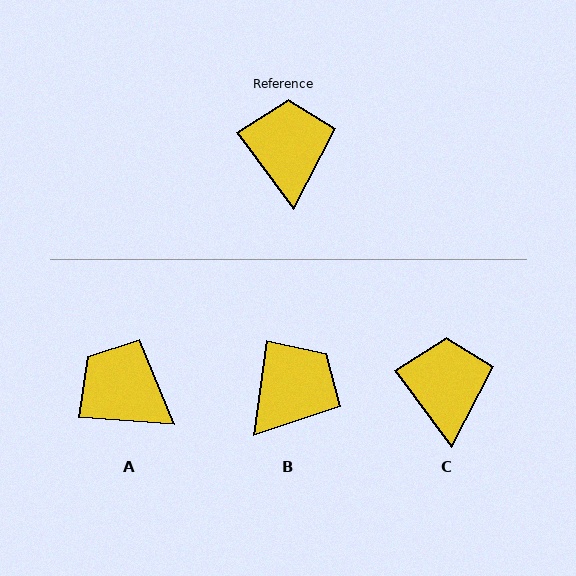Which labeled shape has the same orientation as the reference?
C.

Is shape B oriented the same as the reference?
No, it is off by about 44 degrees.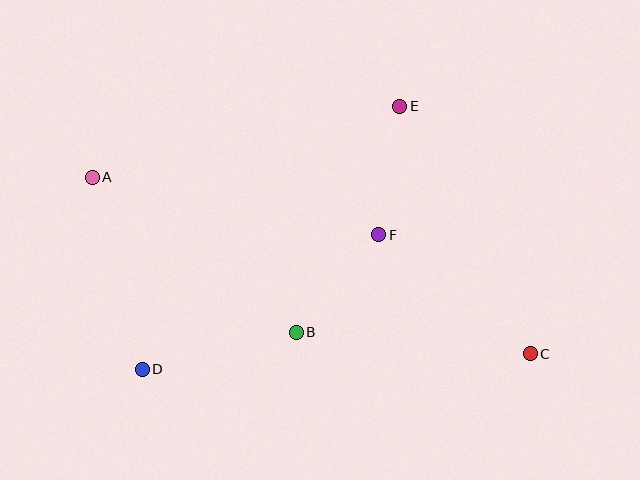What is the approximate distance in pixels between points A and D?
The distance between A and D is approximately 198 pixels.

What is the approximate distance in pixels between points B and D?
The distance between B and D is approximately 158 pixels.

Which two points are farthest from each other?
Points A and C are farthest from each other.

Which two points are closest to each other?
Points B and F are closest to each other.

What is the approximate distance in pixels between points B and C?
The distance between B and C is approximately 235 pixels.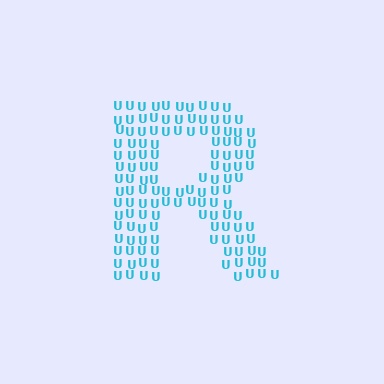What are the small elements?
The small elements are letter U's.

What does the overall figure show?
The overall figure shows the letter R.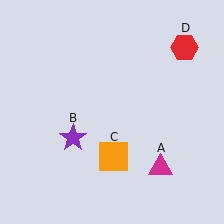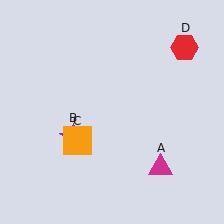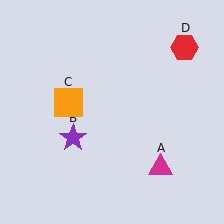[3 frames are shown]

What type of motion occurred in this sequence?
The orange square (object C) rotated clockwise around the center of the scene.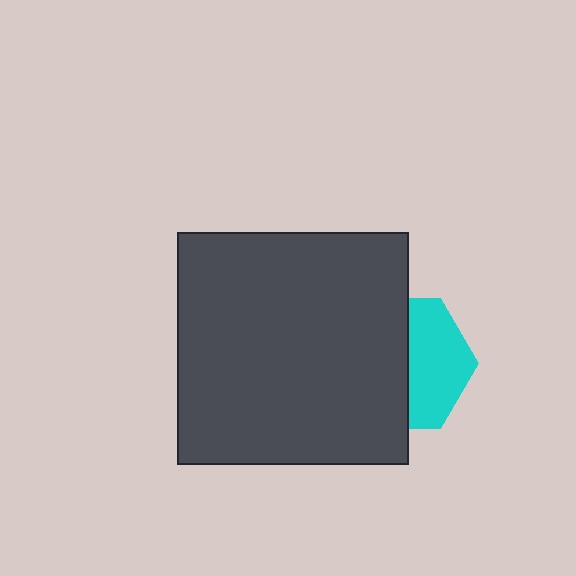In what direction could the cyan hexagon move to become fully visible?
The cyan hexagon could move right. That would shift it out from behind the dark gray square entirely.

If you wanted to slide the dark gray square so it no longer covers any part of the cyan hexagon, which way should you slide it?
Slide it left — that is the most direct way to separate the two shapes.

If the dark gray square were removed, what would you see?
You would see the complete cyan hexagon.